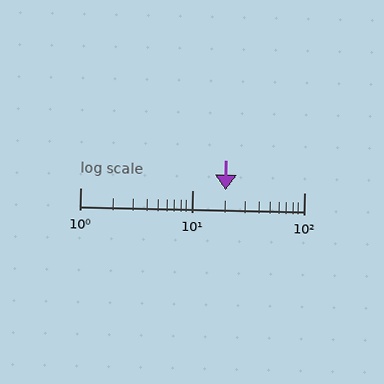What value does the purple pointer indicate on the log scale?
The pointer indicates approximately 20.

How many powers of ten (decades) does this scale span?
The scale spans 2 decades, from 1 to 100.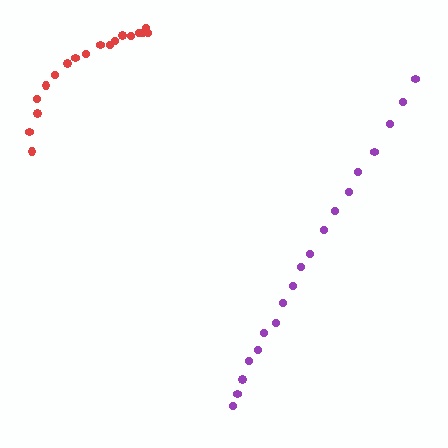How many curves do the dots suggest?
There are 2 distinct paths.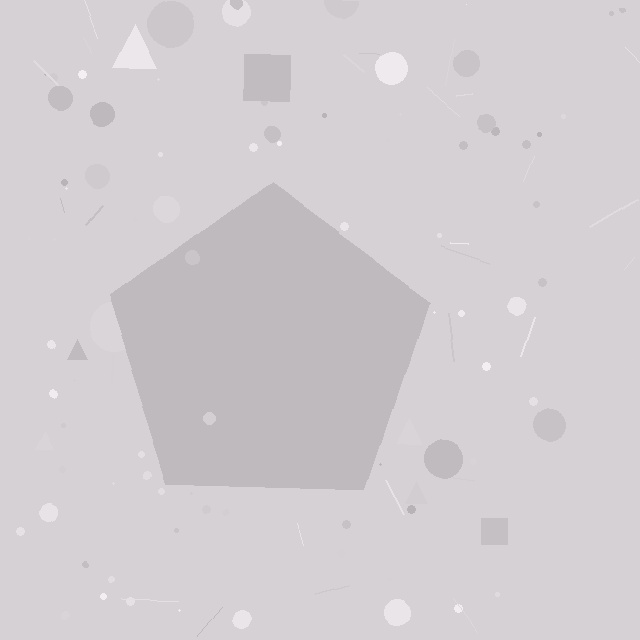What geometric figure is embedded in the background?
A pentagon is embedded in the background.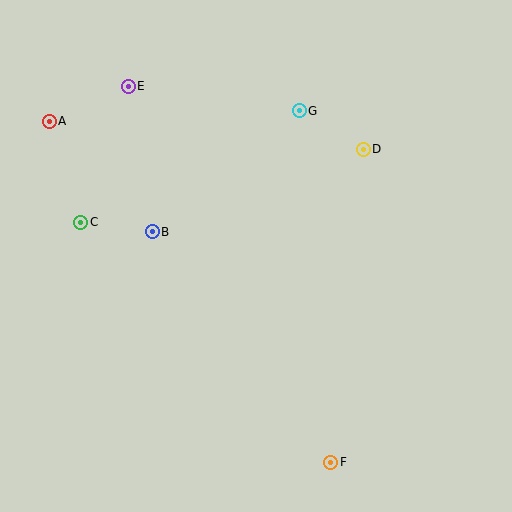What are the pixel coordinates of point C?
Point C is at (81, 222).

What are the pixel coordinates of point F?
Point F is at (331, 462).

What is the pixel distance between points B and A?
The distance between B and A is 151 pixels.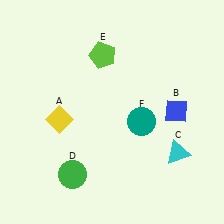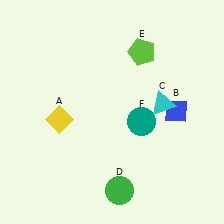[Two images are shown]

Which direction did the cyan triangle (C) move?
The cyan triangle (C) moved up.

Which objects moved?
The objects that moved are: the cyan triangle (C), the green circle (D), the lime pentagon (E).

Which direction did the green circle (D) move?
The green circle (D) moved right.